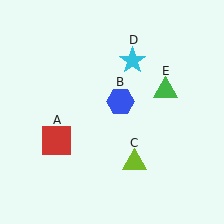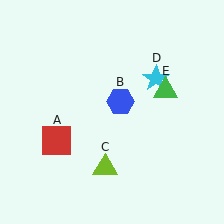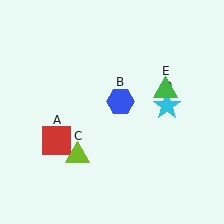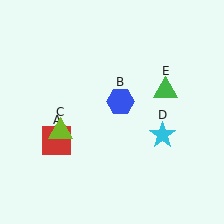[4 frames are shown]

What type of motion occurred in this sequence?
The lime triangle (object C), cyan star (object D) rotated clockwise around the center of the scene.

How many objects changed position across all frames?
2 objects changed position: lime triangle (object C), cyan star (object D).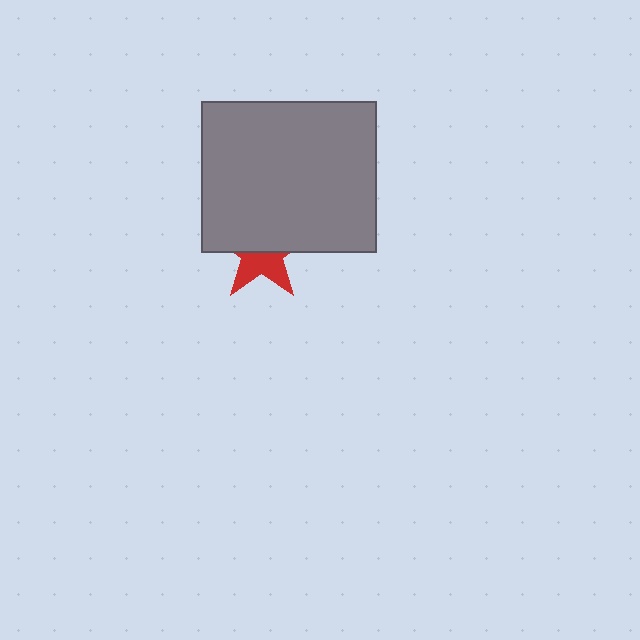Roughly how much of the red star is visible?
A small part of it is visible (roughly 44%).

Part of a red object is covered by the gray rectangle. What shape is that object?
It is a star.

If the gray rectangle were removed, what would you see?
You would see the complete red star.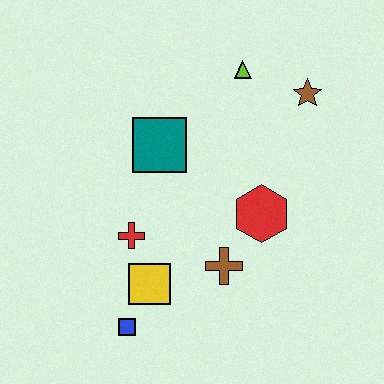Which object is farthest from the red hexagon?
The blue square is farthest from the red hexagon.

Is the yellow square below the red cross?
Yes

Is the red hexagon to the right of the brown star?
No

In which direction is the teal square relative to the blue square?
The teal square is above the blue square.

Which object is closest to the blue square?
The yellow square is closest to the blue square.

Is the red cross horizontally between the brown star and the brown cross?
No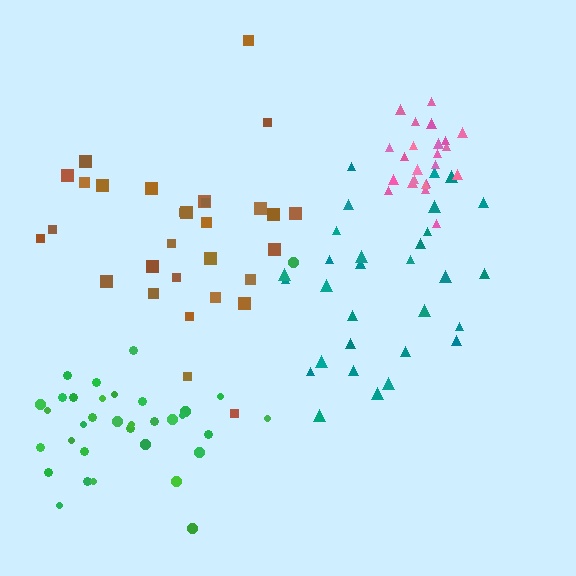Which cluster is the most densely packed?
Pink.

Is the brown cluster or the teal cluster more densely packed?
Brown.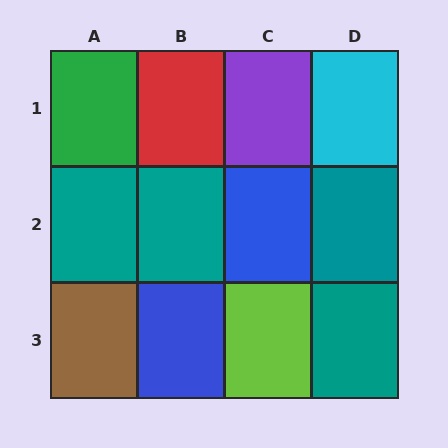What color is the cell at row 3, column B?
Blue.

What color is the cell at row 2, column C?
Blue.